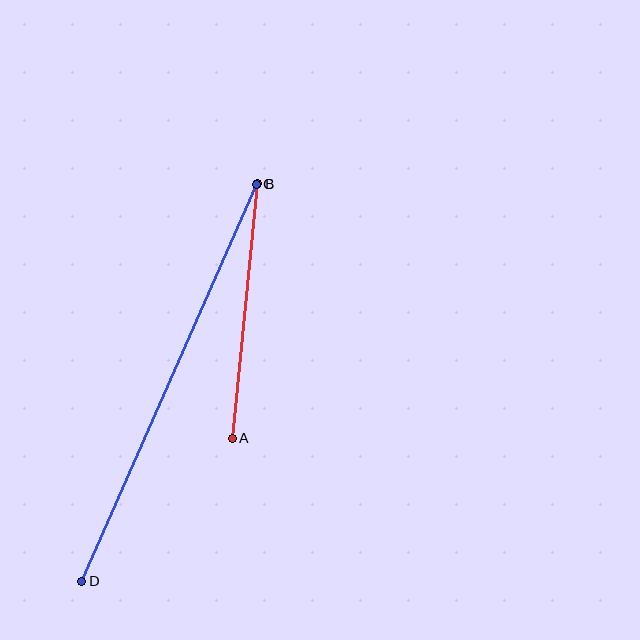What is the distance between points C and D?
The distance is approximately 434 pixels.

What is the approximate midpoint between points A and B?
The midpoint is at approximately (245, 311) pixels.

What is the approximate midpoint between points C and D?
The midpoint is at approximately (169, 383) pixels.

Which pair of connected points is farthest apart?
Points C and D are farthest apart.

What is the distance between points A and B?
The distance is approximately 256 pixels.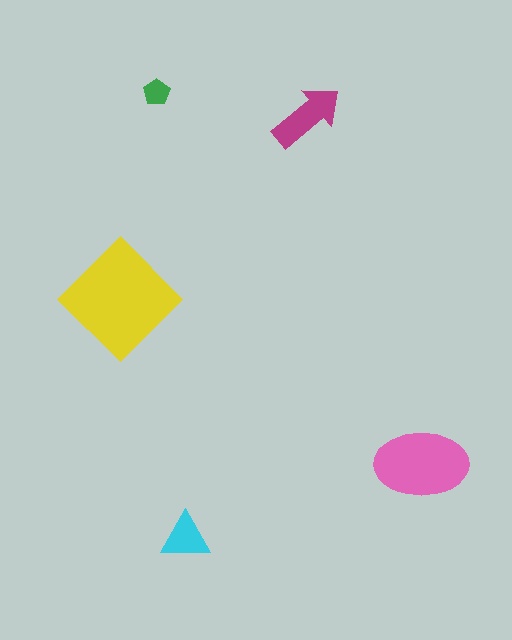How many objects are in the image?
There are 5 objects in the image.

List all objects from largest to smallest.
The yellow diamond, the pink ellipse, the magenta arrow, the cyan triangle, the green pentagon.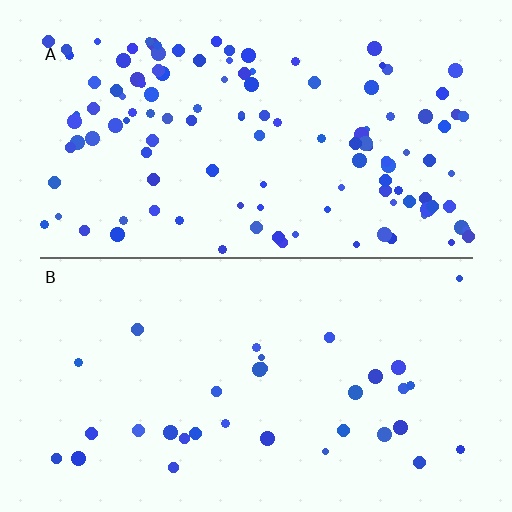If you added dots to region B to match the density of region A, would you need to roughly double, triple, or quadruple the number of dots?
Approximately quadruple.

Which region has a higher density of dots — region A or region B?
A (the top).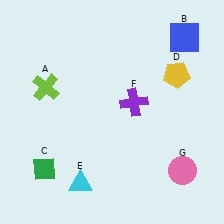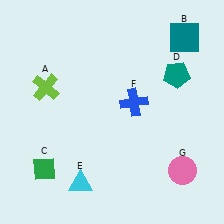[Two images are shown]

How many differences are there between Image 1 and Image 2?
There are 3 differences between the two images.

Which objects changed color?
B changed from blue to teal. D changed from yellow to teal. F changed from purple to blue.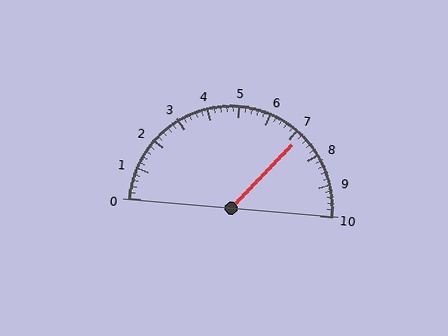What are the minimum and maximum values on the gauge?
The gauge ranges from 0 to 10.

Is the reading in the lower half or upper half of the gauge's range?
The reading is in the upper half of the range (0 to 10).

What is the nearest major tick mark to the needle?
The nearest major tick mark is 7.